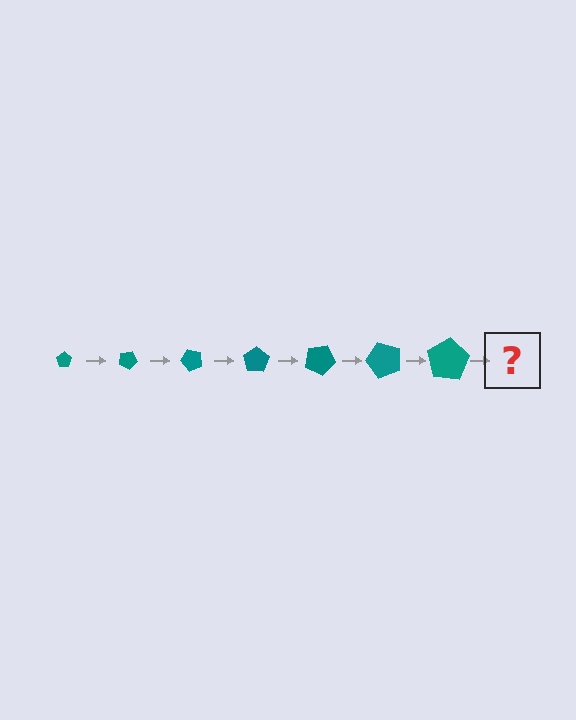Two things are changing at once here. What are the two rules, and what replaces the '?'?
The two rules are that the pentagon grows larger each step and it rotates 25 degrees each step. The '?' should be a pentagon, larger than the previous one and rotated 175 degrees from the start.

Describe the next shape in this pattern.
It should be a pentagon, larger than the previous one and rotated 175 degrees from the start.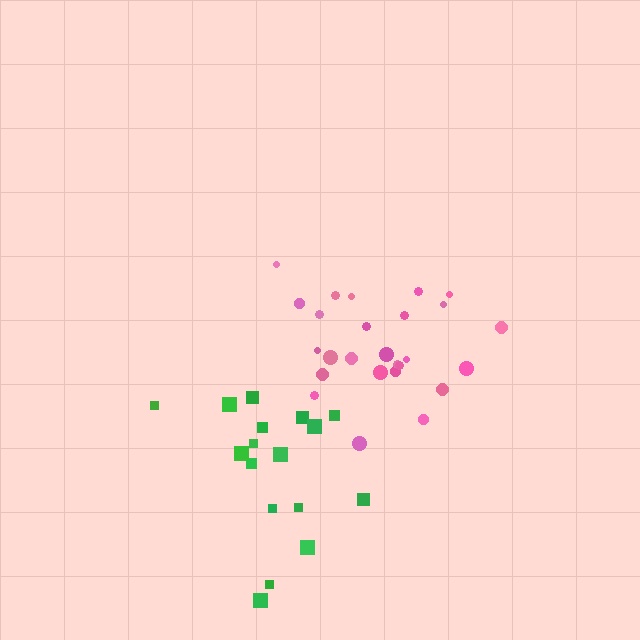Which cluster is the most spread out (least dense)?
Green.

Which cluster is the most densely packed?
Pink.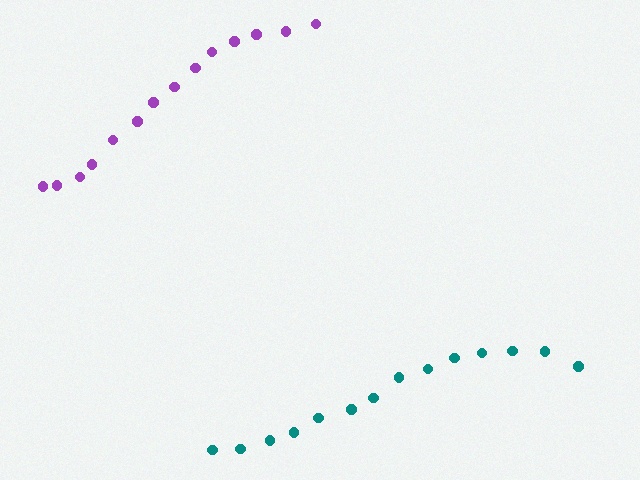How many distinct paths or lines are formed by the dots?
There are 2 distinct paths.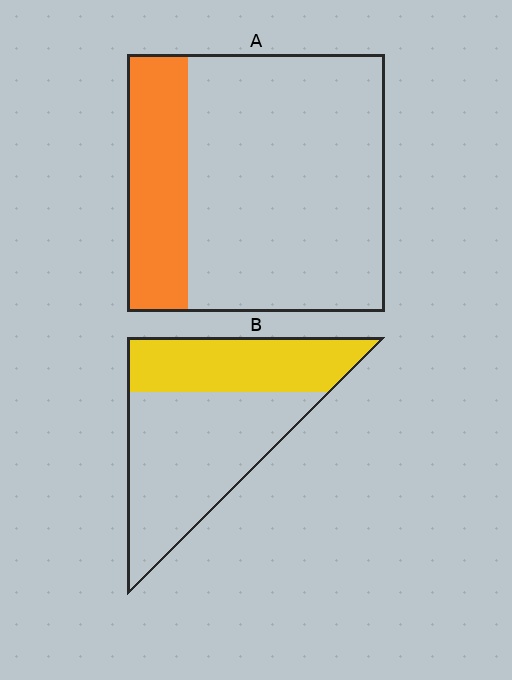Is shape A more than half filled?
No.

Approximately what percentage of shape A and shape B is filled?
A is approximately 25% and B is approximately 40%.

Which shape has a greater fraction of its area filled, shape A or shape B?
Shape B.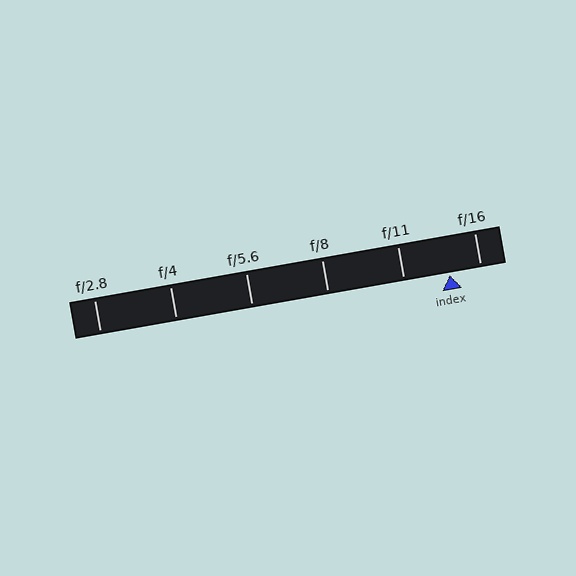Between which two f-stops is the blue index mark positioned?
The index mark is between f/11 and f/16.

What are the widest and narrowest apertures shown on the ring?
The widest aperture shown is f/2.8 and the narrowest is f/16.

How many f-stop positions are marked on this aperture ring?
There are 6 f-stop positions marked.